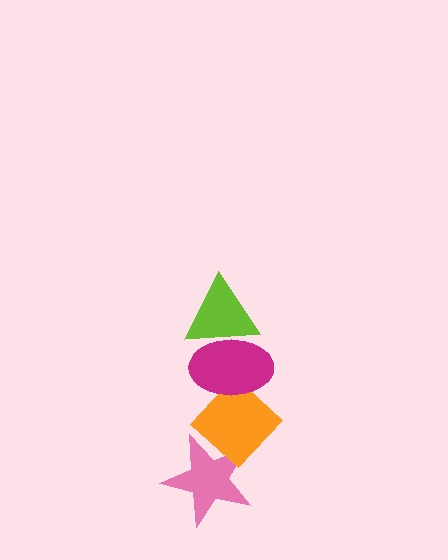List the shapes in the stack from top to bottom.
From top to bottom: the lime triangle, the magenta ellipse, the orange diamond, the pink star.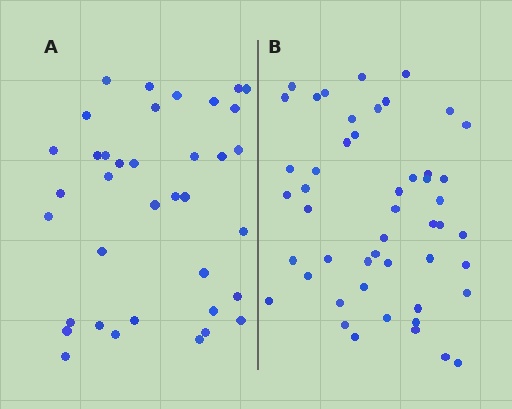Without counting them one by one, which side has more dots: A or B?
Region B (the right region) has more dots.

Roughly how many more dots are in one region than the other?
Region B has roughly 12 or so more dots than region A.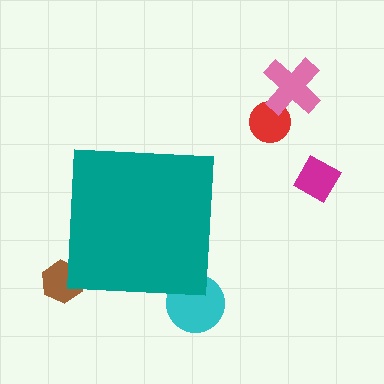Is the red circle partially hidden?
No, the red circle is fully visible.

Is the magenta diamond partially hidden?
No, the magenta diamond is fully visible.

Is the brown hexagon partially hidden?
Yes, the brown hexagon is partially hidden behind the teal square.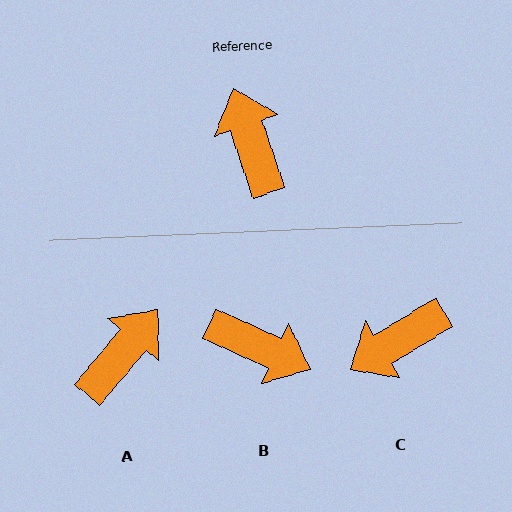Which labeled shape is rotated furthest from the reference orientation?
B, about 133 degrees away.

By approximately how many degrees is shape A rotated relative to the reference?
Approximately 59 degrees clockwise.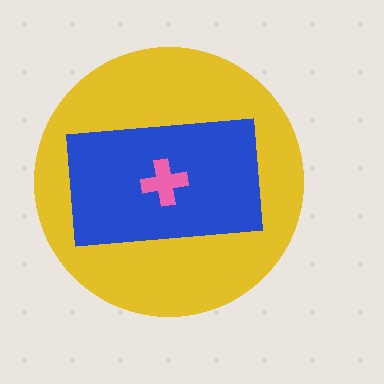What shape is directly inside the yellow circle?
The blue rectangle.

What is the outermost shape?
The yellow circle.